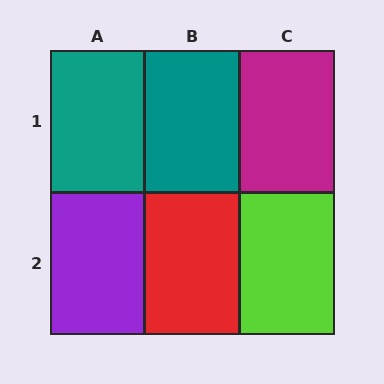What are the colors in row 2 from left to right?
Purple, red, lime.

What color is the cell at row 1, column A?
Teal.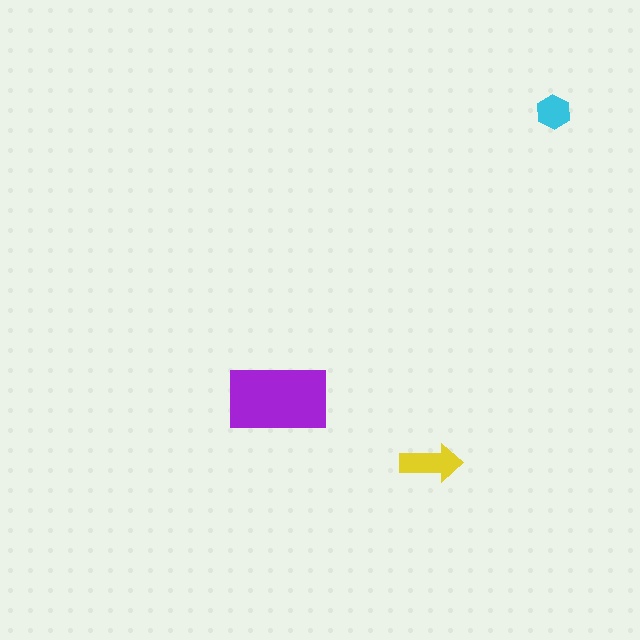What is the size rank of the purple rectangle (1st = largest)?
1st.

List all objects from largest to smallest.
The purple rectangle, the yellow arrow, the cyan hexagon.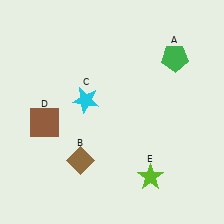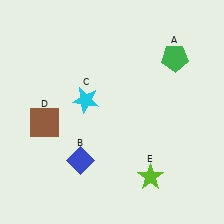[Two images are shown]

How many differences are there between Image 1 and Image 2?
There is 1 difference between the two images.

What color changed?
The diamond (B) changed from brown in Image 1 to blue in Image 2.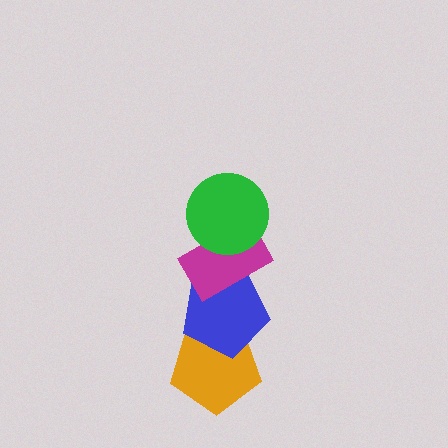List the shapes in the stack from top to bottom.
From top to bottom: the green circle, the magenta rectangle, the blue pentagon, the orange pentagon.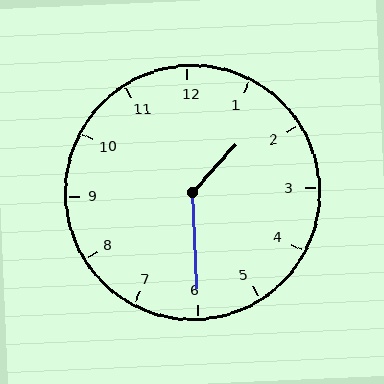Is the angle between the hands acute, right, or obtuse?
It is obtuse.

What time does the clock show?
1:30.